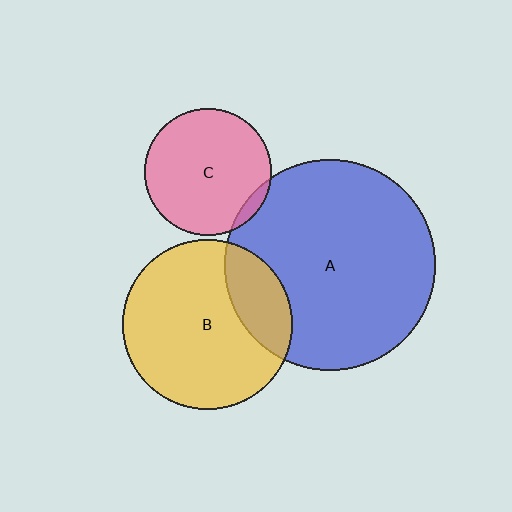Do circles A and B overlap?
Yes.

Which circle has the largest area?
Circle A (blue).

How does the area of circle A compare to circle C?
Approximately 2.8 times.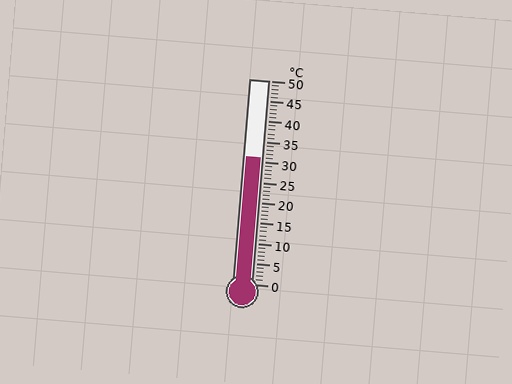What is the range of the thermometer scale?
The thermometer scale ranges from 0°C to 50°C.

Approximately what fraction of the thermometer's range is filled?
The thermometer is filled to approximately 60% of its range.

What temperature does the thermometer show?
The thermometer shows approximately 31°C.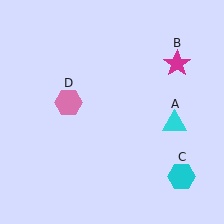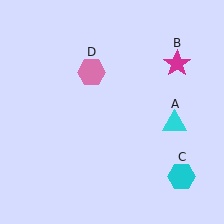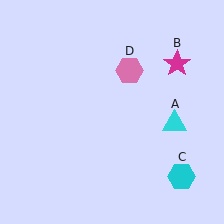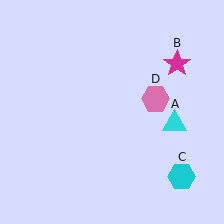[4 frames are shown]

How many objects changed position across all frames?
1 object changed position: pink hexagon (object D).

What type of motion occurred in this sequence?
The pink hexagon (object D) rotated clockwise around the center of the scene.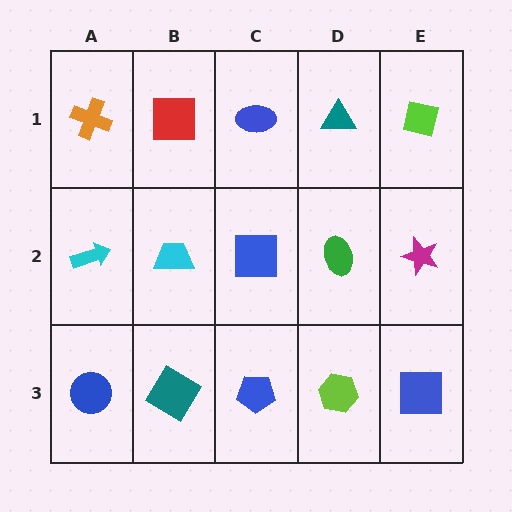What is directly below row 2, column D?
A lime hexagon.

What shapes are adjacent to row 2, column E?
A lime square (row 1, column E), a blue square (row 3, column E), a green ellipse (row 2, column D).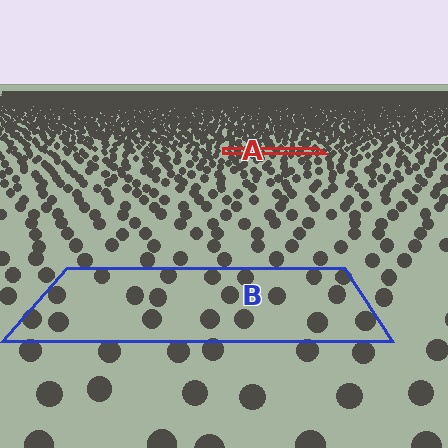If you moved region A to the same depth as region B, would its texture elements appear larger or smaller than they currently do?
They would appear larger. At a closer depth, the same texture elements are projected at a bigger on-screen size.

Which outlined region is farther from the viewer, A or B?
Region A is farther from the viewer — the texture elements inside it appear smaller and more densely packed.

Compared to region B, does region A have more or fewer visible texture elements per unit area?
Region A has more texture elements per unit area — they are packed more densely because it is farther away.